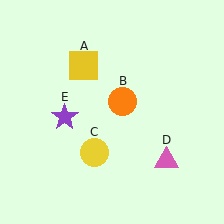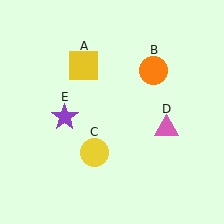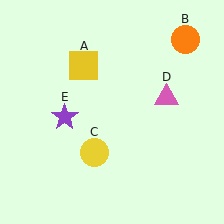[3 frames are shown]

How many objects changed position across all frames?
2 objects changed position: orange circle (object B), pink triangle (object D).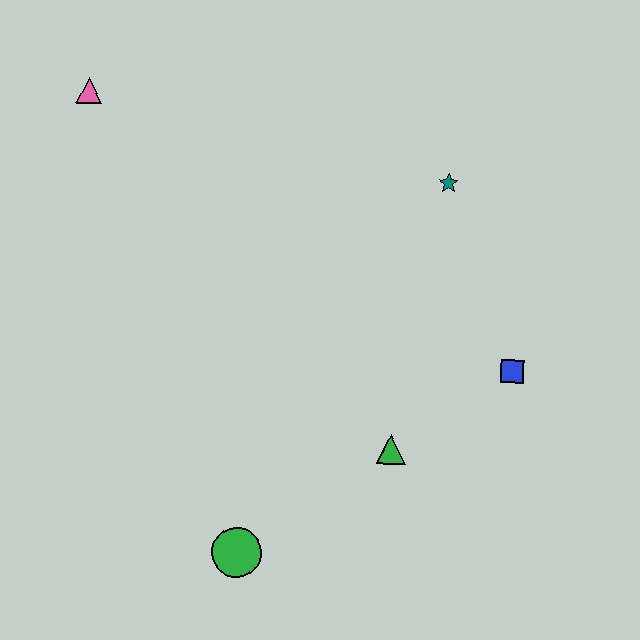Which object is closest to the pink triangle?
The teal star is closest to the pink triangle.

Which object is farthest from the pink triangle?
The blue square is farthest from the pink triangle.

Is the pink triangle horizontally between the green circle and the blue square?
No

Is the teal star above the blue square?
Yes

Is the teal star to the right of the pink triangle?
Yes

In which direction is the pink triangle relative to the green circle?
The pink triangle is above the green circle.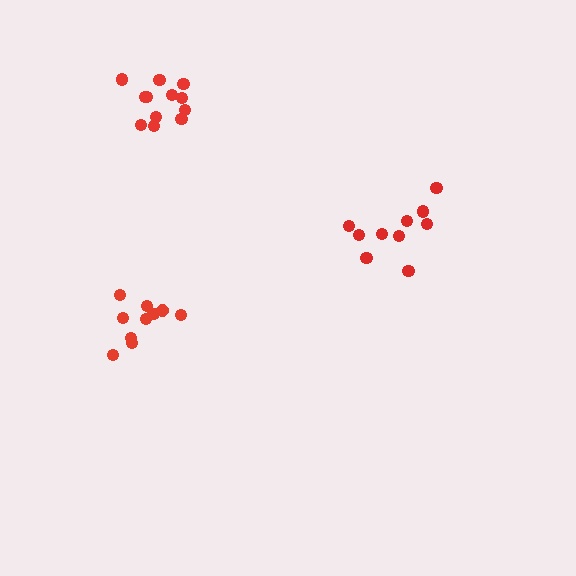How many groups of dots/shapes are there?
There are 3 groups.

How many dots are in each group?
Group 1: 10 dots, Group 2: 12 dots, Group 3: 10 dots (32 total).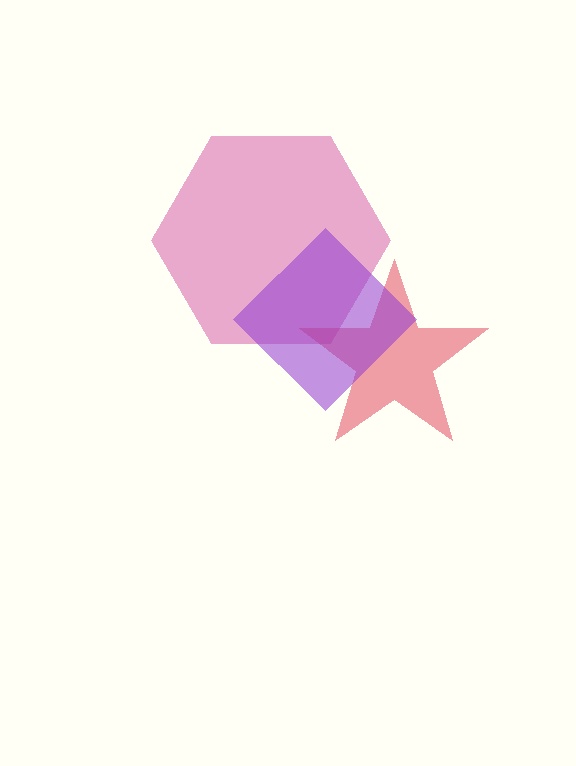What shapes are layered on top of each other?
The layered shapes are: a magenta hexagon, a red star, a purple diamond.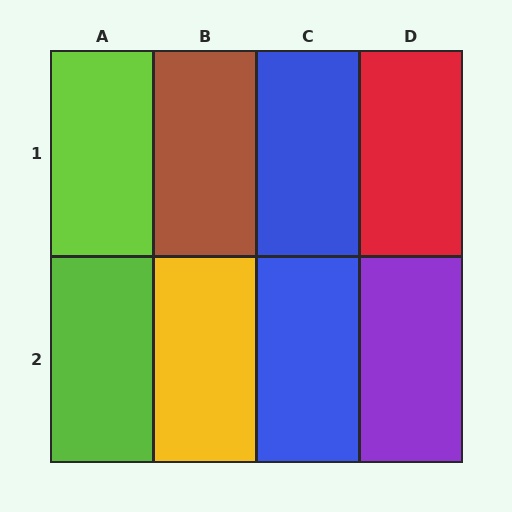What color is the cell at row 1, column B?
Brown.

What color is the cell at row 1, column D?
Red.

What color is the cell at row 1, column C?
Blue.